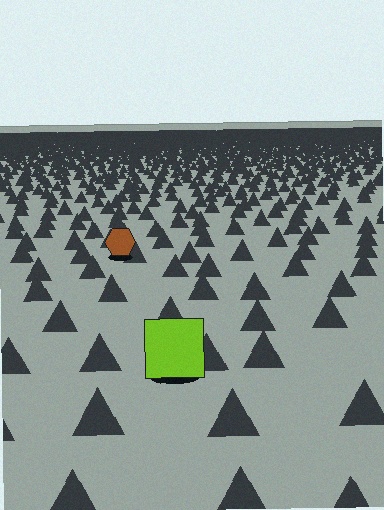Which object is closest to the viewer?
The lime square is closest. The texture marks near it are larger and more spread out.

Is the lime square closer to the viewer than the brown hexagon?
Yes. The lime square is closer — you can tell from the texture gradient: the ground texture is coarser near it.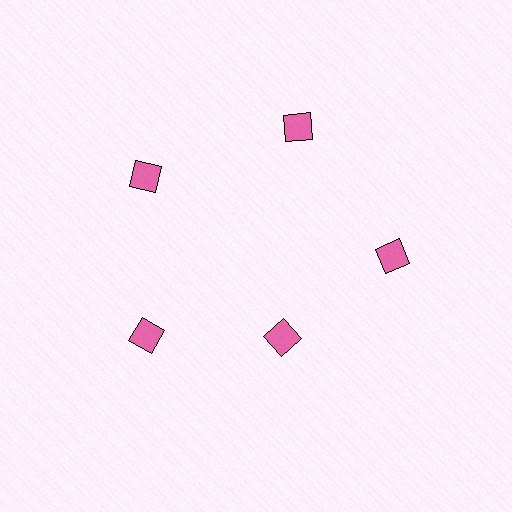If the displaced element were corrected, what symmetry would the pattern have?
It would have 5-fold rotational symmetry — the pattern would map onto itself every 72 degrees.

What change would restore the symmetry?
The symmetry would be restored by moving it outward, back onto the ring so that all 5 squares sit at equal angles and equal distance from the center.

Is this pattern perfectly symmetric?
No. The 5 pink squares are arranged in a ring, but one element near the 5 o'clock position is pulled inward toward the center, breaking the 5-fold rotational symmetry.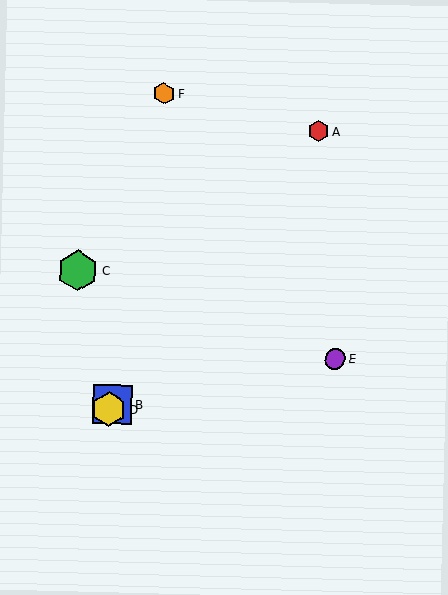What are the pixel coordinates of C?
Object C is at (78, 271).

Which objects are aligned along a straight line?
Objects A, B, D are aligned along a straight line.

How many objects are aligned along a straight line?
3 objects (A, B, D) are aligned along a straight line.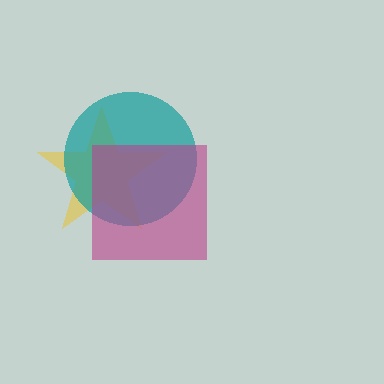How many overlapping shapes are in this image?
There are 3 overlapping shapes in the image.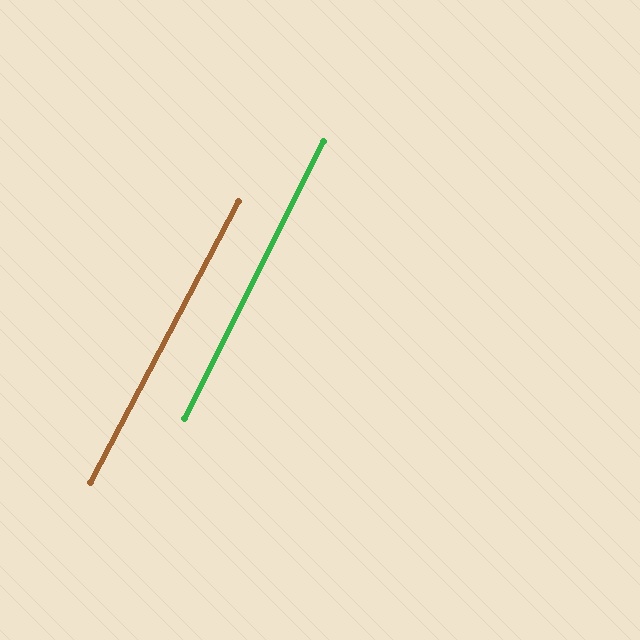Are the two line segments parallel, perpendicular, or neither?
Parallel — their directions differ by only 1.2°.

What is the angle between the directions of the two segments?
Approximately 1 degree.